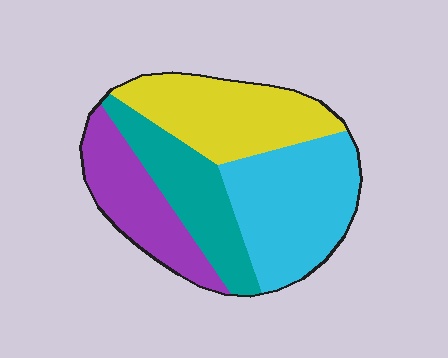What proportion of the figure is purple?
Purple covers around 20% of the figure.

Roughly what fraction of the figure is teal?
Teal takes up less than a quarter of the figure.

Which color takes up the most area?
Cyan, at roughly 30%.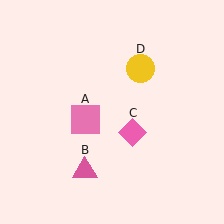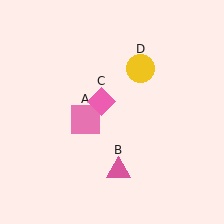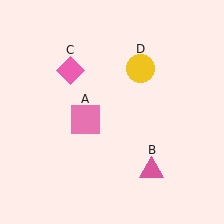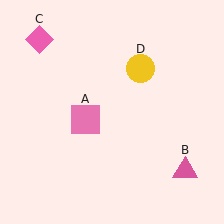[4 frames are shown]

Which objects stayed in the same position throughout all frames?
Pink square (object A) and yellow circle (object D) remained stationary.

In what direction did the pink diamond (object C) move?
The pink diamond (object C) moved up and to the left.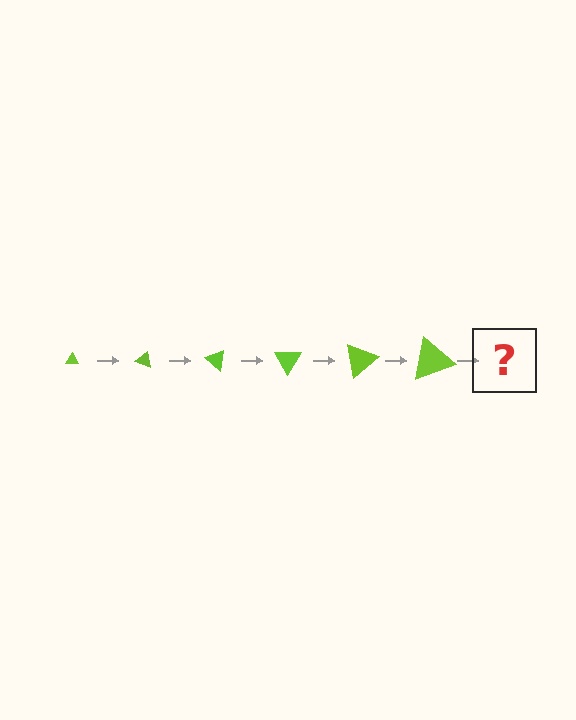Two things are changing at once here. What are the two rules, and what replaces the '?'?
The two rules are that the triangle grows larger each step and it rotates 20 degrees each step. The '?' should be a triangle, larger than the previous one and rotated 120 degrees from the start.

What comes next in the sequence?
The next element should be a triangle, larger than the previous one and rotated 120 degrees from the start.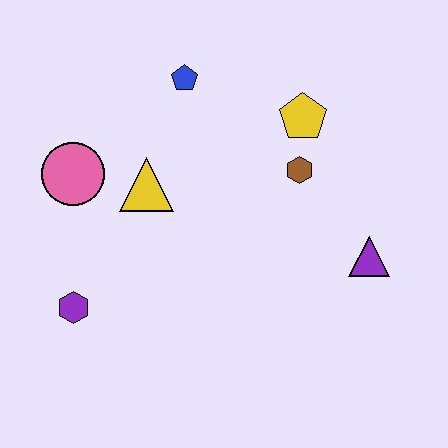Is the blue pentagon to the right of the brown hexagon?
No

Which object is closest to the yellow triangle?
The pink circle is closest to the yellow triangle.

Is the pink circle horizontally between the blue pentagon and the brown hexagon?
No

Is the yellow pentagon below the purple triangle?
No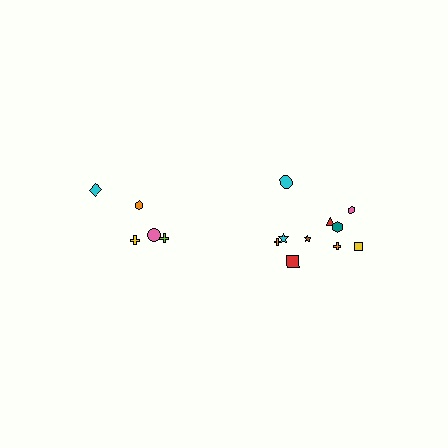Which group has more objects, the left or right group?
The right group.